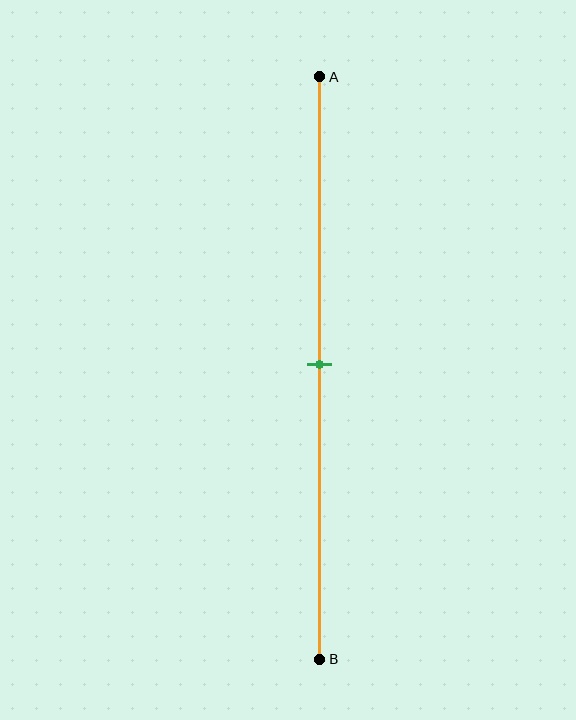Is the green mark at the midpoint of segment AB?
Yes, the mark is approximately at the midpoint.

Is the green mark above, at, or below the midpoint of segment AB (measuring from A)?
The green mark is approximately at the midpoint of segment AB.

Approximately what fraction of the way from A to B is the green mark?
The green mark is approximately 50% of the way from A to B.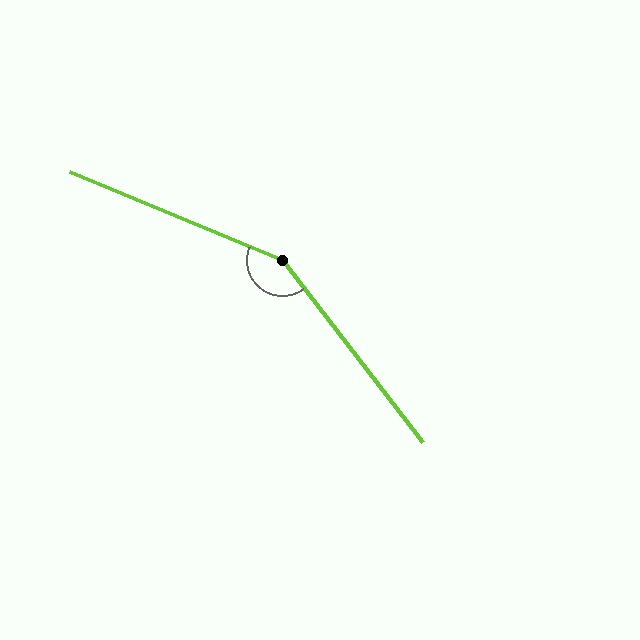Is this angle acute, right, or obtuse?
It is obtuse.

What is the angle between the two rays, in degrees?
Approximately 150 degrees.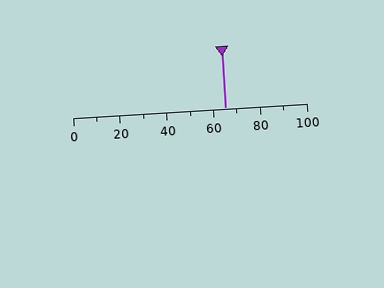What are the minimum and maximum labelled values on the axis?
The axis runs from 0 to 100.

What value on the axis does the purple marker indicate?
The marker indicates approximately 65.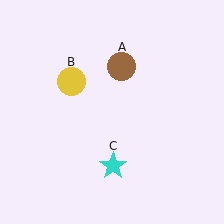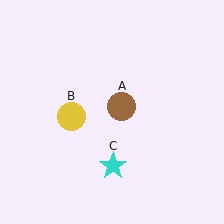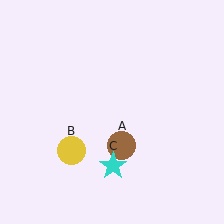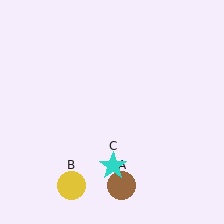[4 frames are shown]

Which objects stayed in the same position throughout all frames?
Cyan star (object C) remained stationary.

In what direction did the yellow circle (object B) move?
The yellow circle (object B) moved down.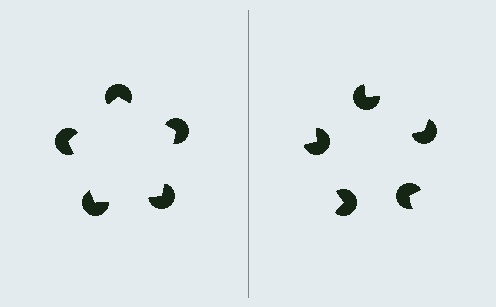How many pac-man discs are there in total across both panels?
10 — 5 on each side.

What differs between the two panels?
The pac-man discs are positioned identically on both sides; only the wedge orientations differ. On the left they align to a pentagon; on the right they are misaligned.